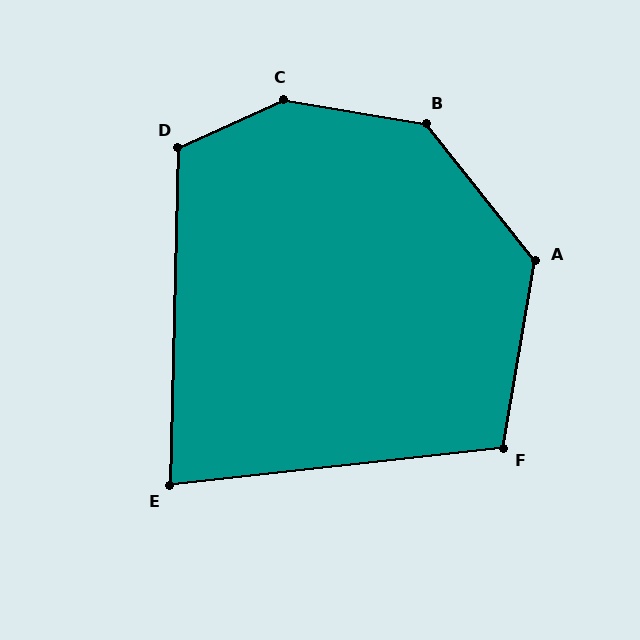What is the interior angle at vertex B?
Approximately 138 degrees (obtuse).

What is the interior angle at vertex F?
Approximately 106 degrees (obtuse).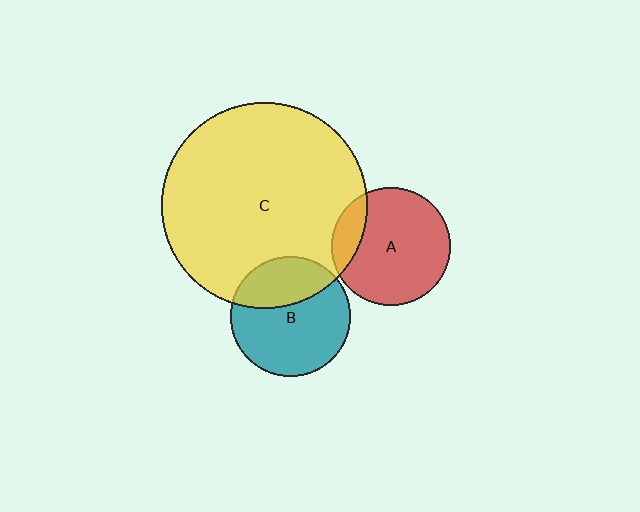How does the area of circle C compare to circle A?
Approximately 3.0 times.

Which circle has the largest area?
Circle C (yellow).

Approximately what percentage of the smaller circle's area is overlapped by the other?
Approximately 30%.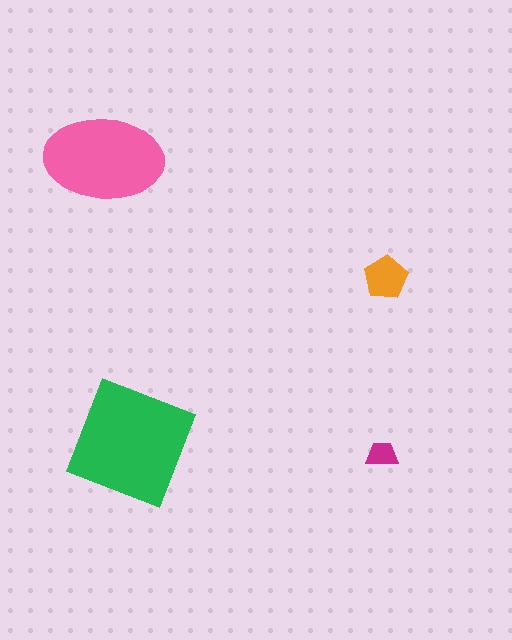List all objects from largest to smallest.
The green square, the pink ellipse, the orange pentagon, the magenta trapezoid.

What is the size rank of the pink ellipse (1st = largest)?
2nd.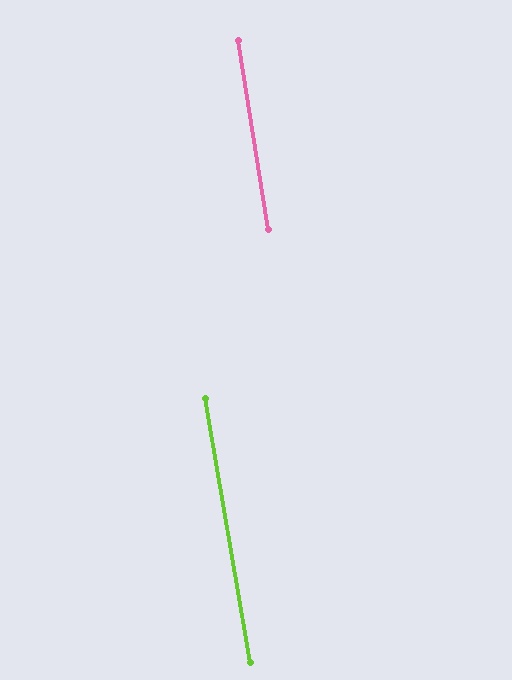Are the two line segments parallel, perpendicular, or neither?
Parallel — their directions differ by only 0.5°.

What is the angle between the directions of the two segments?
Approximately 0 degrees.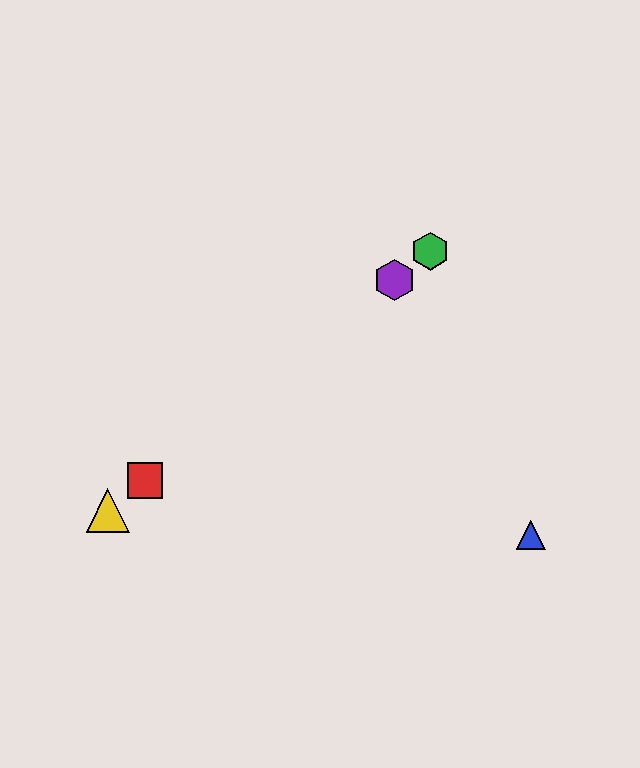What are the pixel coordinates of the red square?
The red square is at (145, 481).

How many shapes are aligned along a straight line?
4 shapes (the red square, the green hexagon, the yellow triangle, the purple hexagon) are aligned along a straight line.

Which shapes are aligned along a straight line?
The red square, the green hexagon, the yellow triangle, the purple hexagon are aligned along a straight line.